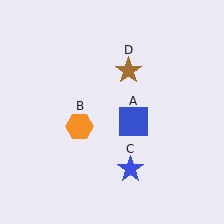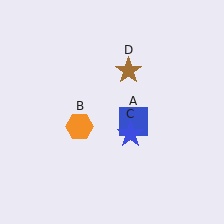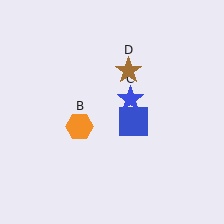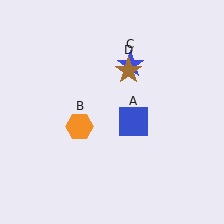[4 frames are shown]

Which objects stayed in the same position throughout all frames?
Blue square (object A) and orange hexagon (object B) and brown star (object D) remained stationary.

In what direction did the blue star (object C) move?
The blue star (object C) moved up.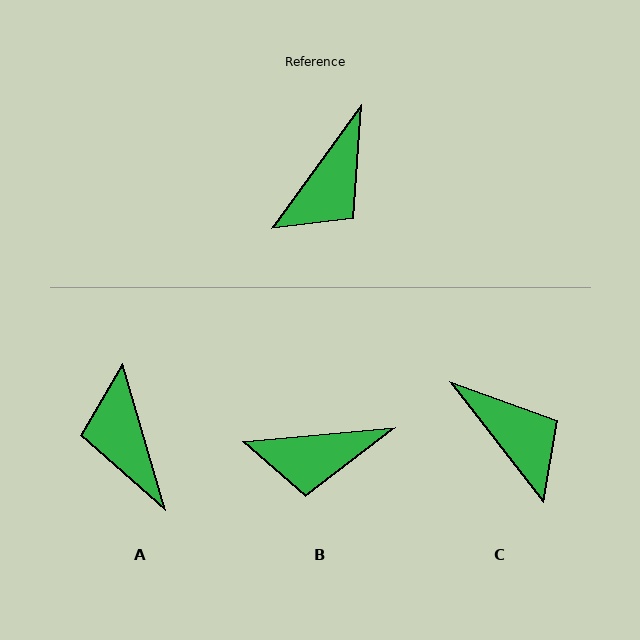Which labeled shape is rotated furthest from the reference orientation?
A, about 128 degrees away.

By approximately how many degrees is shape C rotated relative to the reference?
Approximately 74 degrees counter-clockwise.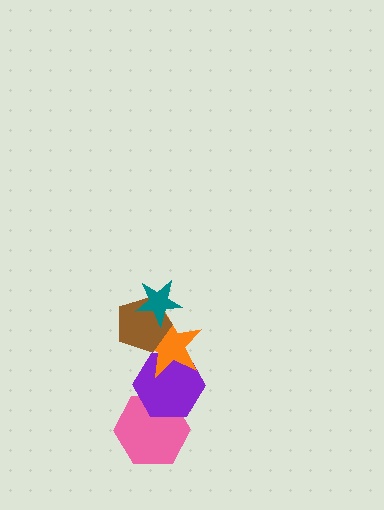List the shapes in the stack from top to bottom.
From top to bottom: the teal star, the brown pentagon, the orange star, the purple hexagon, the pink hexagon.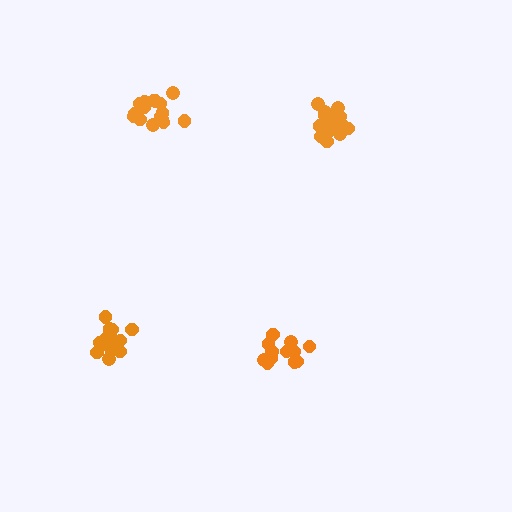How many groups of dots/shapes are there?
There are 4 groups.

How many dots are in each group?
Group 1: 18 dots, Group 2: 14 dots, Group 3: 19 dots, Group 4: 19 dots (70 total).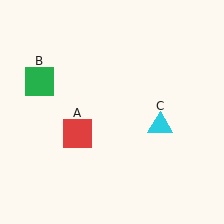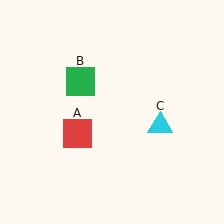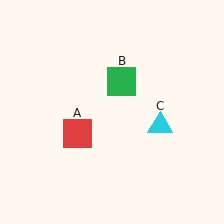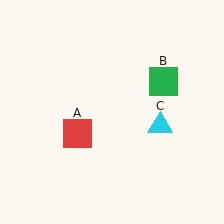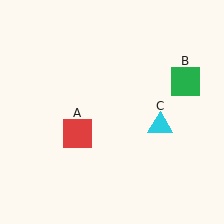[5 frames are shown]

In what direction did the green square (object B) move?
The green square (object B) moved right.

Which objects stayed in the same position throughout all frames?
Red square (object A) and cyan triangle (object C) remained stationary.